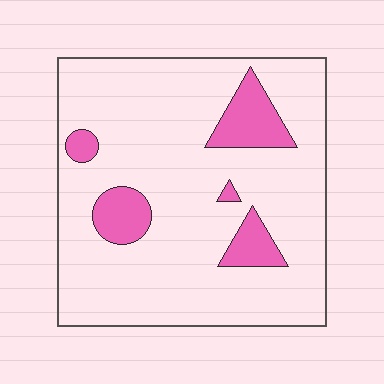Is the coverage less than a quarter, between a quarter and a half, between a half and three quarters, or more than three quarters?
Less than a quarter.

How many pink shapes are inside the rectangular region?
5.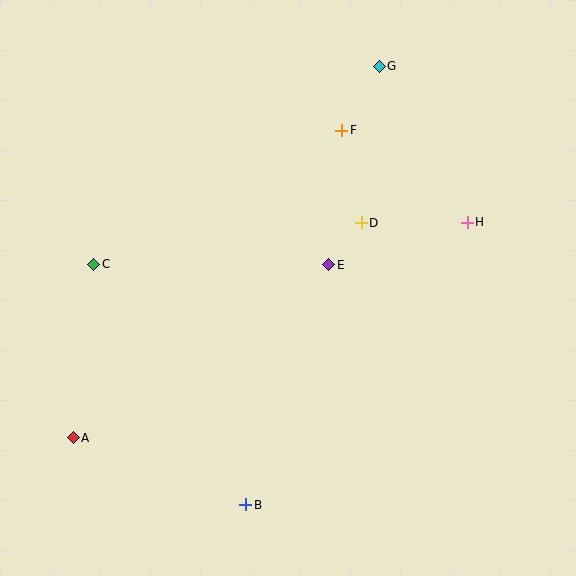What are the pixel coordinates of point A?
Point A is at (73, 438).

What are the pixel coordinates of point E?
Point E is at (329, 265).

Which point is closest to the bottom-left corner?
Point A is closest to the bottom-left corner.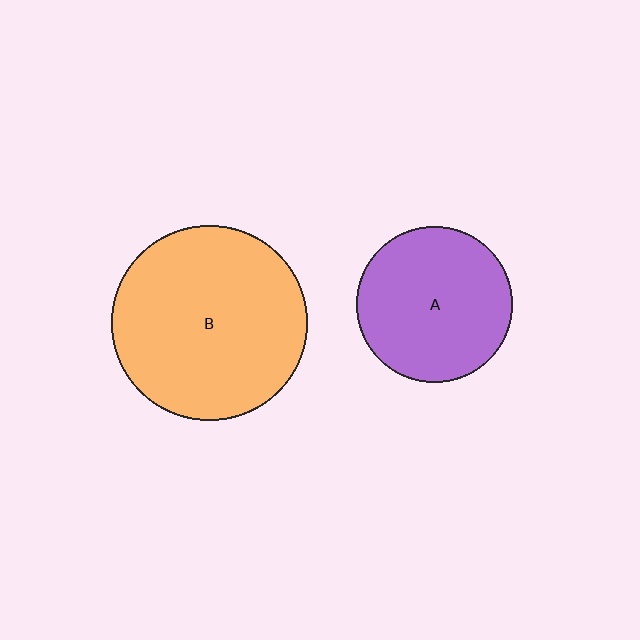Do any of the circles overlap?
No, none of the circles overlap.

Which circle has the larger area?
Circle B (orange).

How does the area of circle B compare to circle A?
Approximately 1.6 times.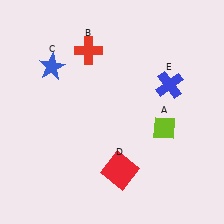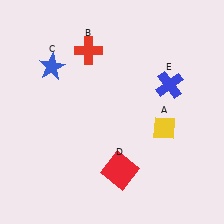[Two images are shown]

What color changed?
The diamond (A) changed from lime in Image 1 to yellow in Image 2.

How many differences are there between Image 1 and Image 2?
There is 1 difference between the two images.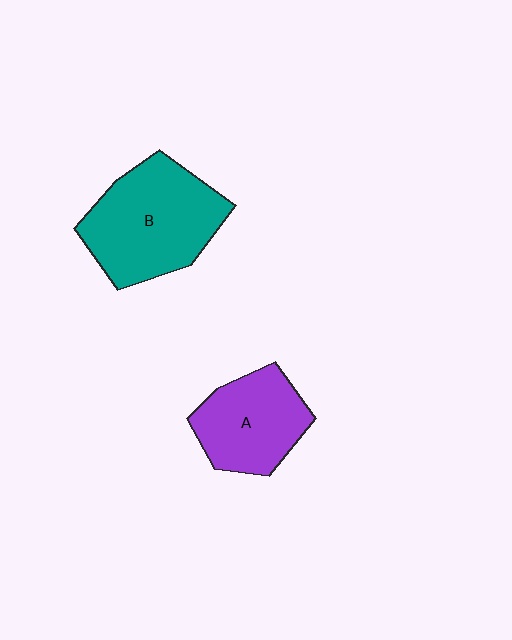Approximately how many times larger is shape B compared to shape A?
Approximately 1.4 times.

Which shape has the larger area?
Shape B (teal).